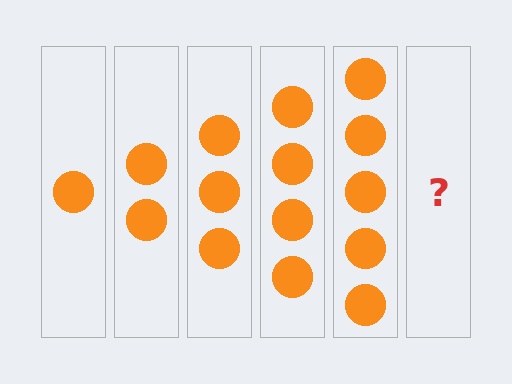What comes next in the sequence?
The next element should be 6 circles.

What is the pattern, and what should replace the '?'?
The pattern is that each step adds one more circle. The '?' should be 6 circles.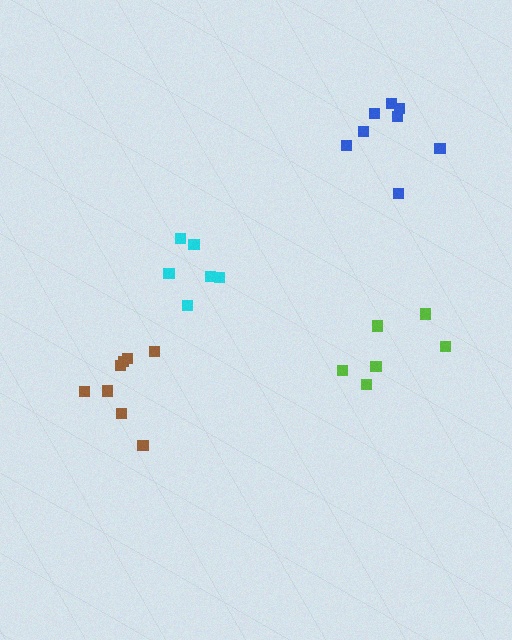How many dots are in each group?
Group 1: 6 dots, Group 2: 8 dots, Group 3: 8 dots, Group 4: 6 dots (28 total).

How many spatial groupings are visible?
There are 4 spatial groupings.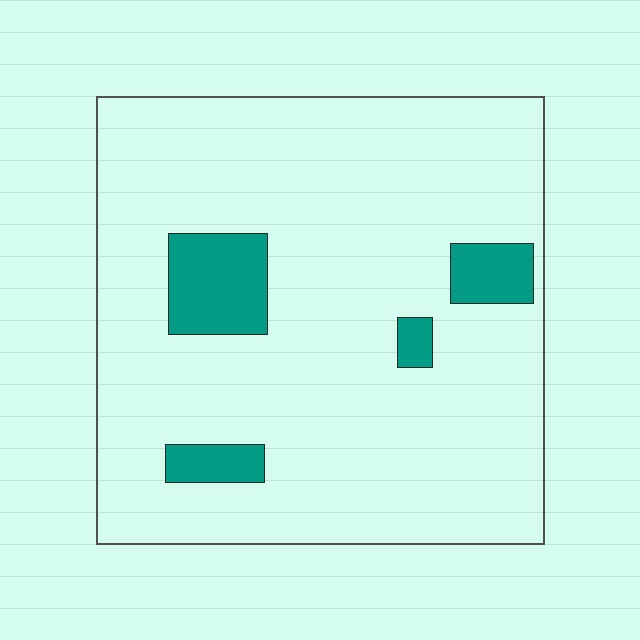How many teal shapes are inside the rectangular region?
4.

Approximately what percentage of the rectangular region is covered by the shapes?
Approximately 10%.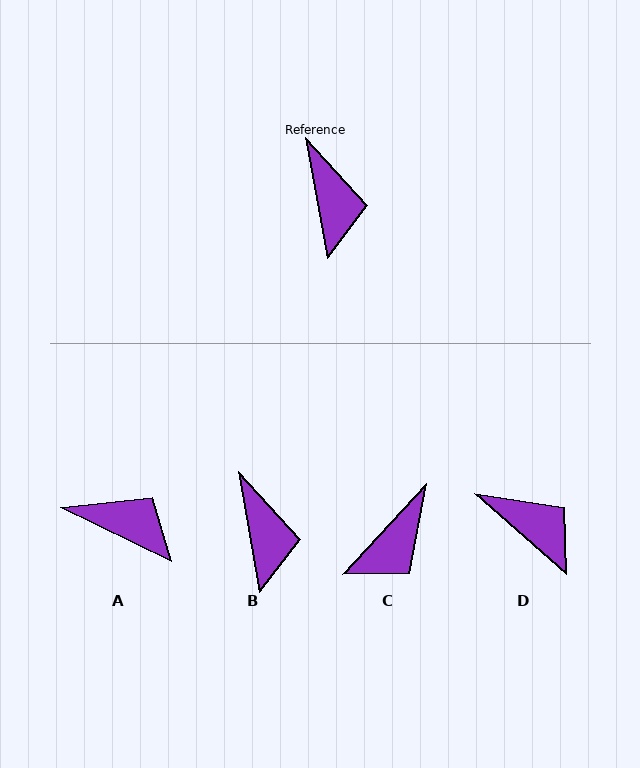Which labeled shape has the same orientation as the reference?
B.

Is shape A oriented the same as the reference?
No, it is off by about 54 degrees.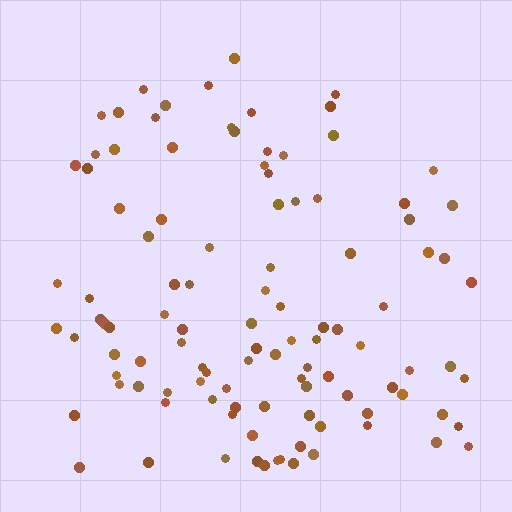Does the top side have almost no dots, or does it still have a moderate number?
Still a moderate number, just noticeably fewer than the bottom.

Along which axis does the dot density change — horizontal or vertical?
Vertical.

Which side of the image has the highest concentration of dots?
The bottom.